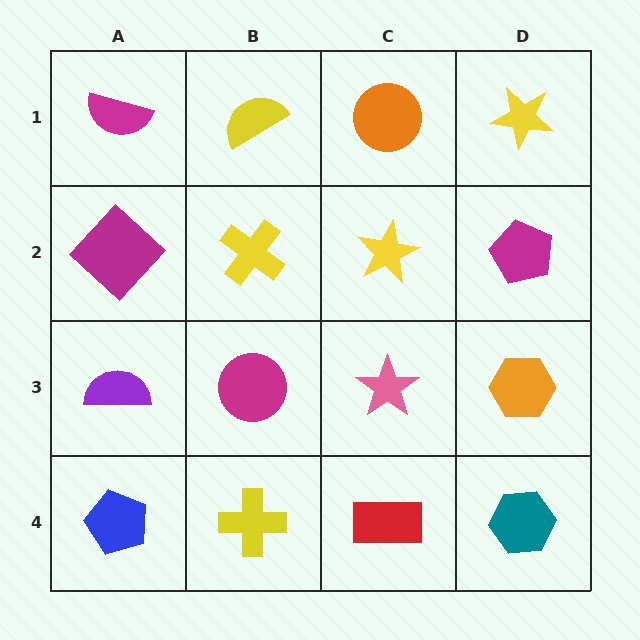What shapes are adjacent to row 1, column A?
A magenta diamond (row 2, column A), a yellow semicircle (row 1, column B).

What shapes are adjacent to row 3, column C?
A yellow star (row 2, column C), a red rectangle (row 4, column C), a magenta circle (row 3, column B), an orange hexagon (row 3, column D).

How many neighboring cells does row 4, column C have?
3.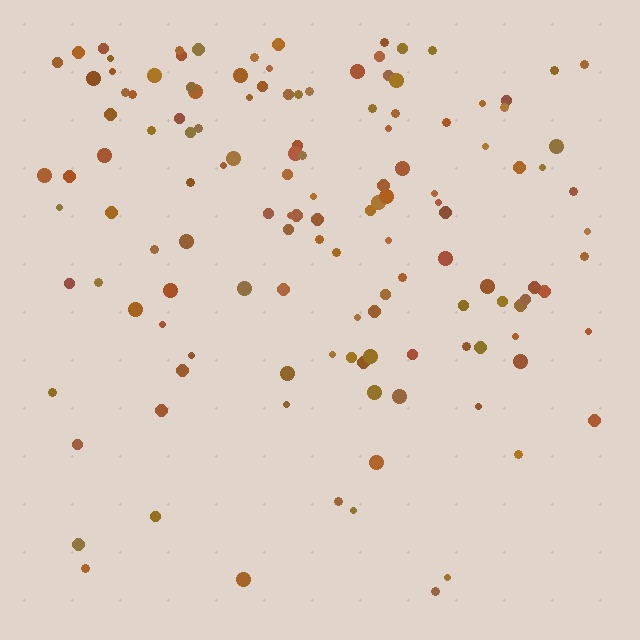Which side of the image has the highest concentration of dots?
The top.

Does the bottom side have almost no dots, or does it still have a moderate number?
Still a moderate number, just noticeably fewer than the top.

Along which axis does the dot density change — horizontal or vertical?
Vertical.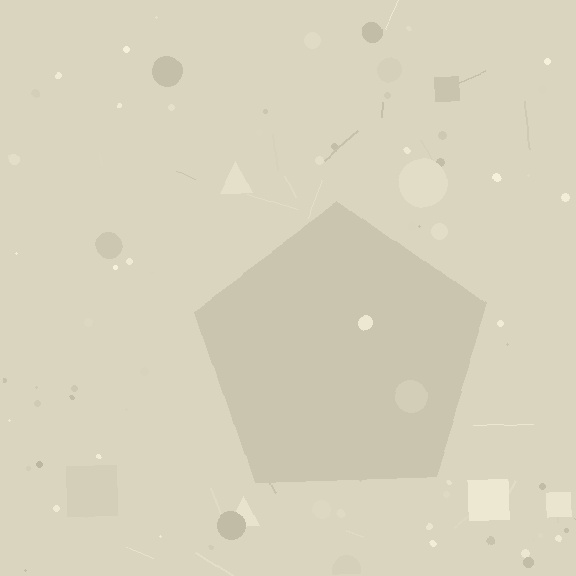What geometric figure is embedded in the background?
A pentagon is embedded in the background.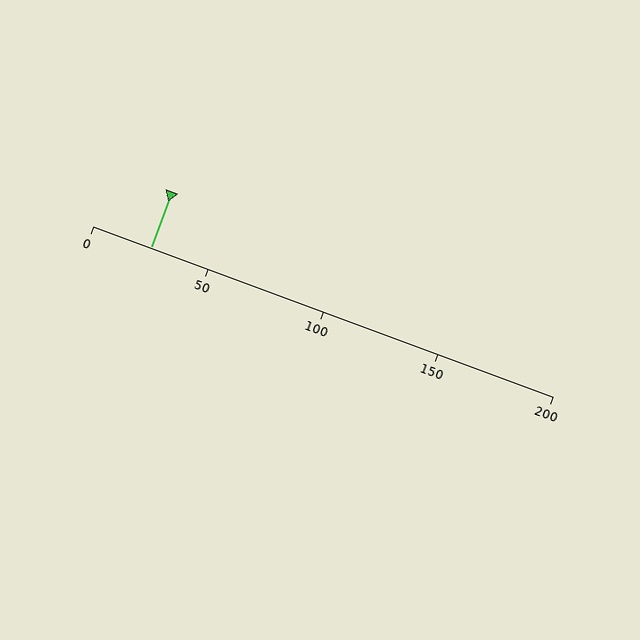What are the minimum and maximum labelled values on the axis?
The axis runs from 0 to 200.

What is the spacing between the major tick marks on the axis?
The major ticks are spaced 50 apart.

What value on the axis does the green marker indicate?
The marker indicates approximately 25.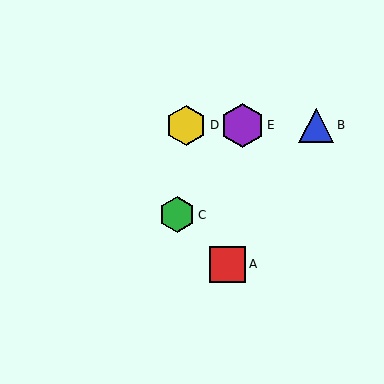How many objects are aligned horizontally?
3 objects (B, D, E) are aligned horizontally.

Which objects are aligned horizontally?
Objects B, D, E are aligned horizontally.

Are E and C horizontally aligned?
No, E is at y≈125 and C is at y≈215.